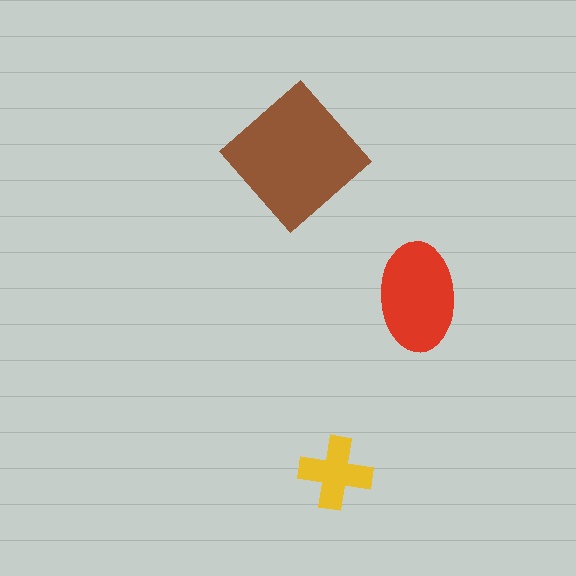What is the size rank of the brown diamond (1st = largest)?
1st.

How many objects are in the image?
There are 3 objects in the image.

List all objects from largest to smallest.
The brown diamond, the red ellipse, the yellow cross.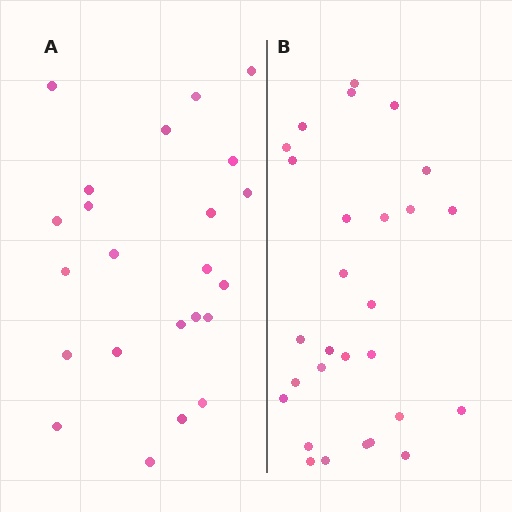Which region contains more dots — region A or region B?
Region B (the right region) has more dots.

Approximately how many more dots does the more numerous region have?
Region B has about 5 more dots than region A.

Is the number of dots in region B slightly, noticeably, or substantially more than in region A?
Region B has only slightly more — the two regions are fairly close. The ratio is roughly 1.2 to 1.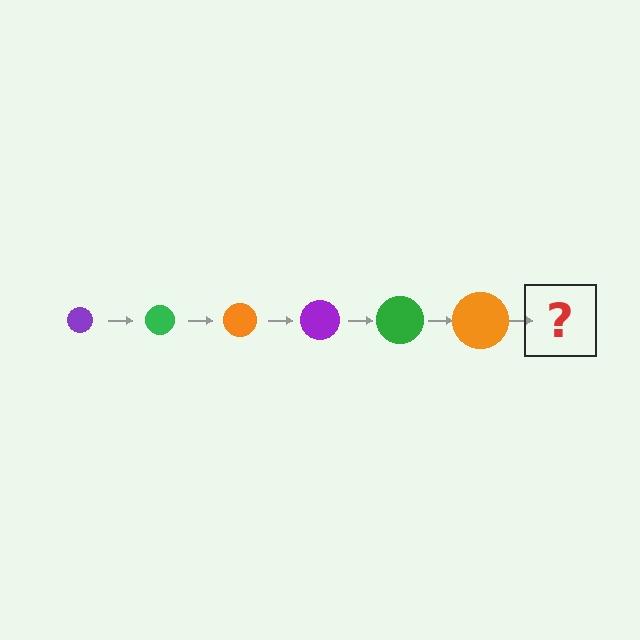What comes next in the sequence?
The next element should be a purple circle, larger than the previous one.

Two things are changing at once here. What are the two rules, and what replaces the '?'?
The two rules are that the circle grows larger each step and the color cycles through purple, green, and orange. The '?' should be a purple circle, larger than the previous one.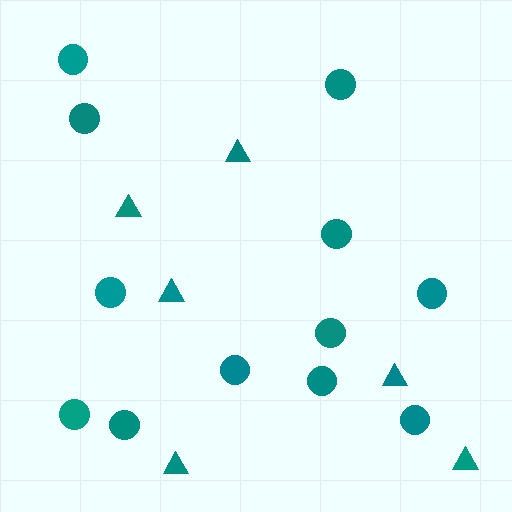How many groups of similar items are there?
There are 2 groups: one group of circles (12) and one group of triangles (6).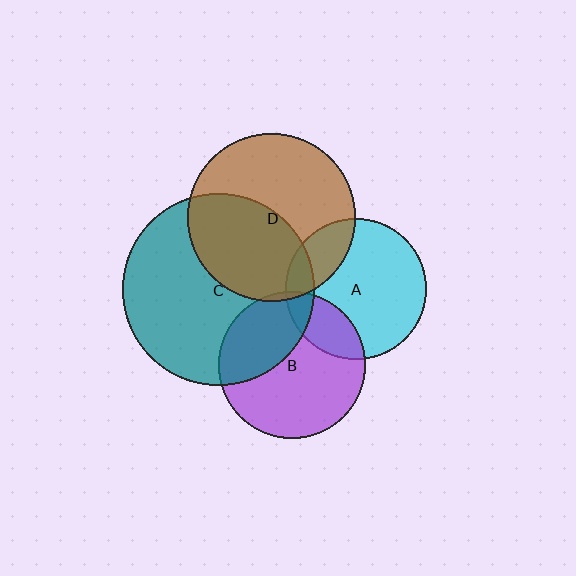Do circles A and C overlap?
Yes.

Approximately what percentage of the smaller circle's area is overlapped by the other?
Approximately 10%.